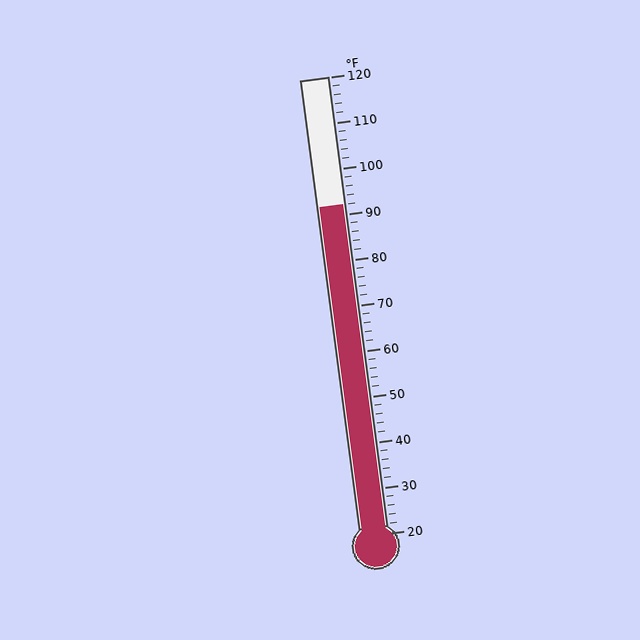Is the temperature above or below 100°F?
The temperature is below 100°F.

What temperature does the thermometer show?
The thermometer shows approximately 92°F.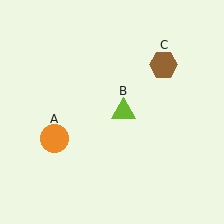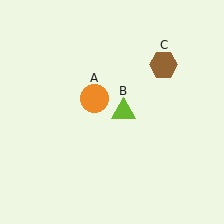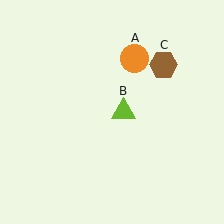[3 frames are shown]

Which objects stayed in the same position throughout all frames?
Lime triangle (object B) and brown hexagon (object C) remained stationary.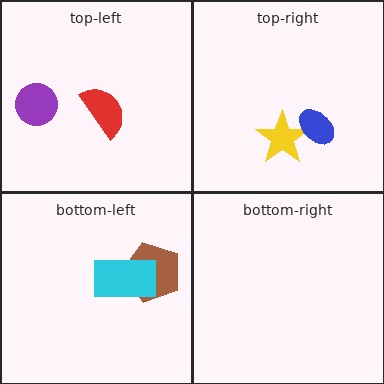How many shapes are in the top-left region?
2.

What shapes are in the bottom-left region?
The brown pentagon, the cyan rectangle.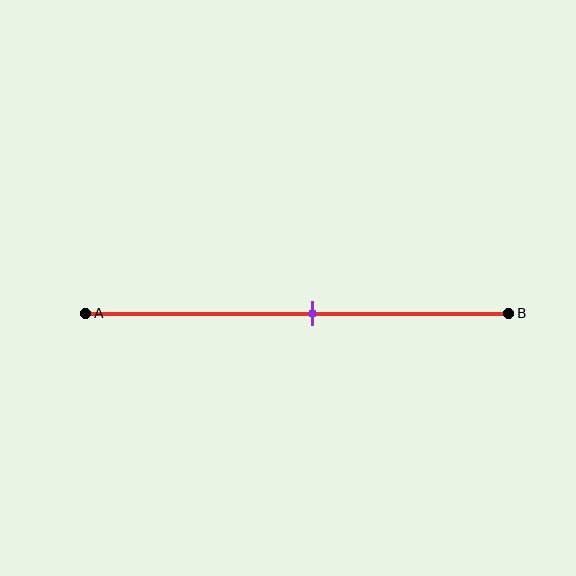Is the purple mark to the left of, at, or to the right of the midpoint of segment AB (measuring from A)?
The purple mark is to the right of the midpoint of segment AB.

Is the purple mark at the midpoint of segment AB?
No, the mark is at about 55% from A, not at the 50% midpoint.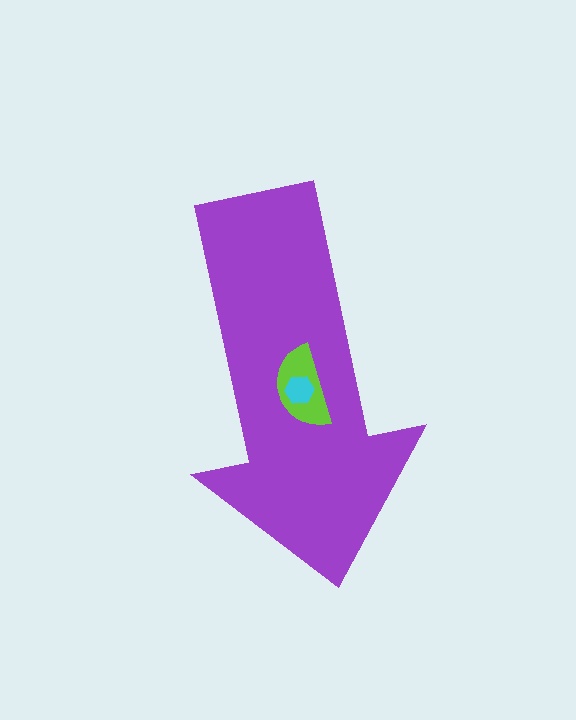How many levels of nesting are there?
3.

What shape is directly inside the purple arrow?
The lime semicircle.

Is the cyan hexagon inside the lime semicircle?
Yes.